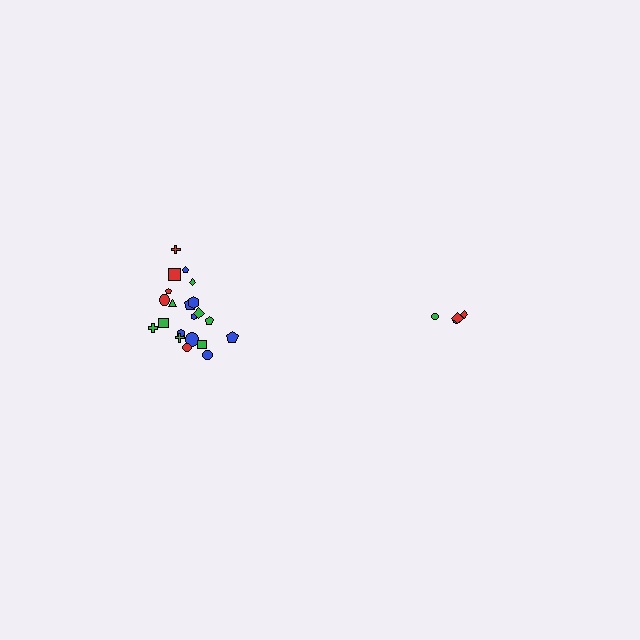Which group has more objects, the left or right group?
The left group.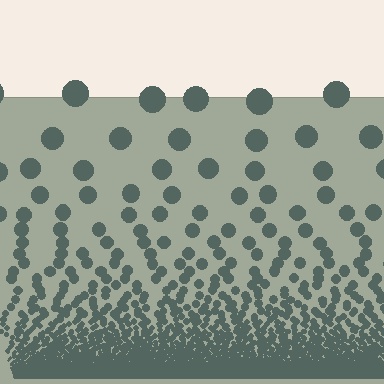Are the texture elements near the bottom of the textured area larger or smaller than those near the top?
Smaller. The gradient is inverted — elements near the bottom are smaller and denser.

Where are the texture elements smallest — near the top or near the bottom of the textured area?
Near the bottom.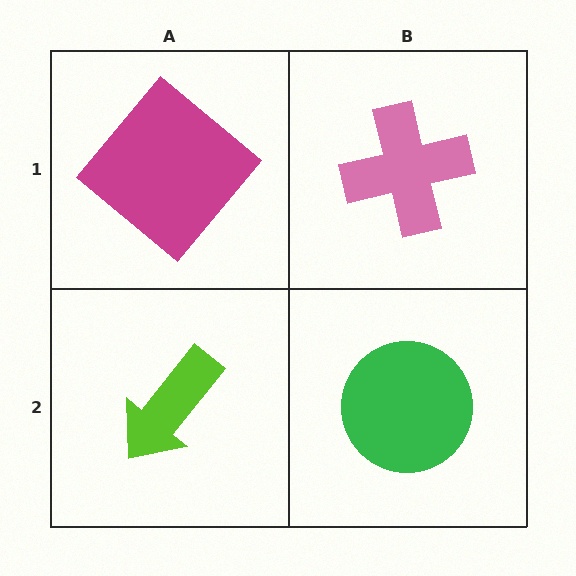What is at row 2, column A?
A lime arrow.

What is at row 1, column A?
A magenta diamond.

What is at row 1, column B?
A pink cross.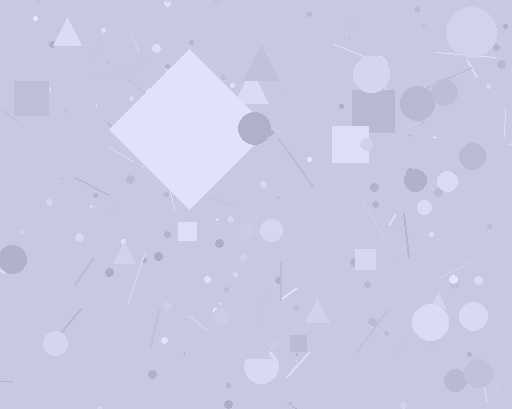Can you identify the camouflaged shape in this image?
The camouflaged shape is a diamond.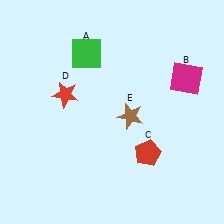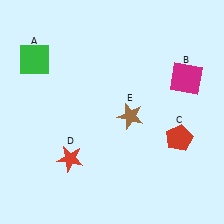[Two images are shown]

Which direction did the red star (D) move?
The red star (D) moved down.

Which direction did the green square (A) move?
The green square (A) moved left.